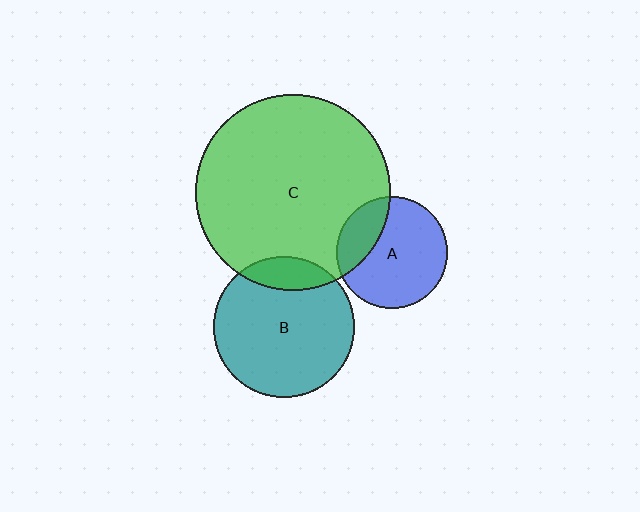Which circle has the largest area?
Circle C (green).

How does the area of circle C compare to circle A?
Approximately 3.1 times.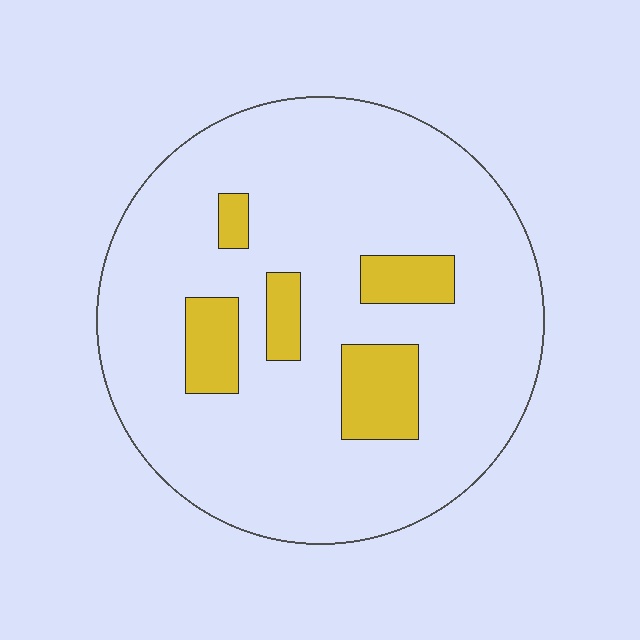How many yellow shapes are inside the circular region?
5.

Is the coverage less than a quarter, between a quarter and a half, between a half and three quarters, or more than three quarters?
Less than a quarter.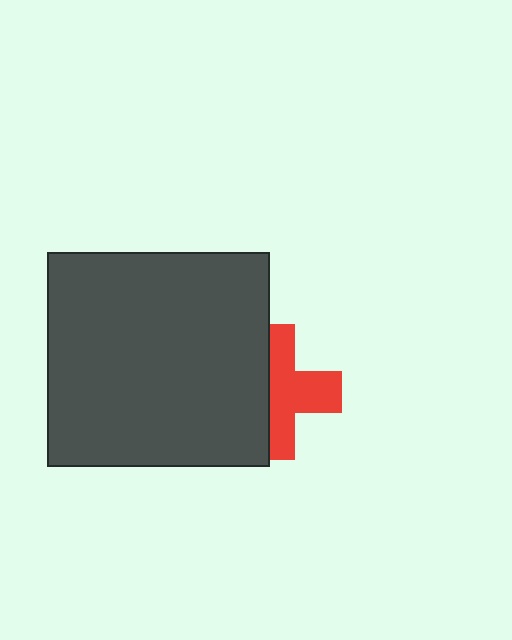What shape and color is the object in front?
The object in front is a dark gray rectangle.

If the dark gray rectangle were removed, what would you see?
You would see the complete red cross.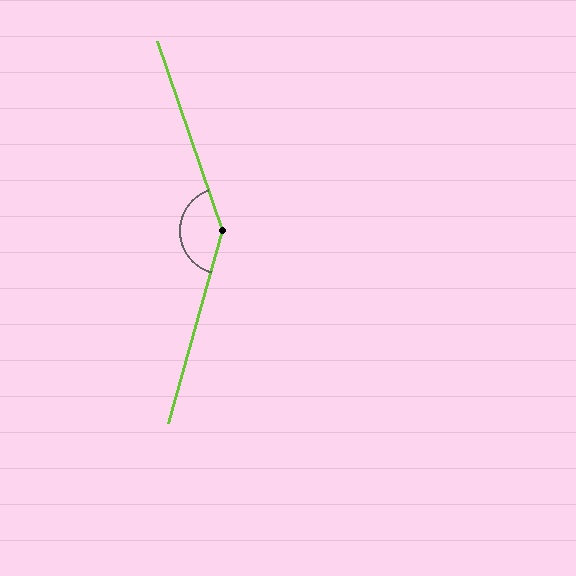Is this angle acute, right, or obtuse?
It is obtuse.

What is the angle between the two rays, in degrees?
Approximately 145 degrees.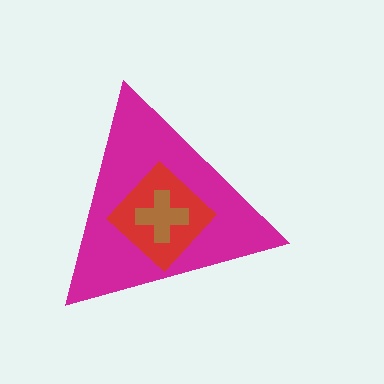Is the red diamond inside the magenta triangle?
Yes.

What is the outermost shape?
The magenta triangle.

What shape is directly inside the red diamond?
The brown cross.